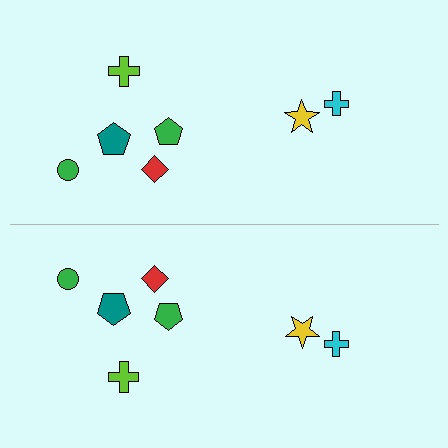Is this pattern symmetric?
Yes, this pattern has bilateral (reflection) symmetry.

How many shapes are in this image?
There are 14 shapes in this image.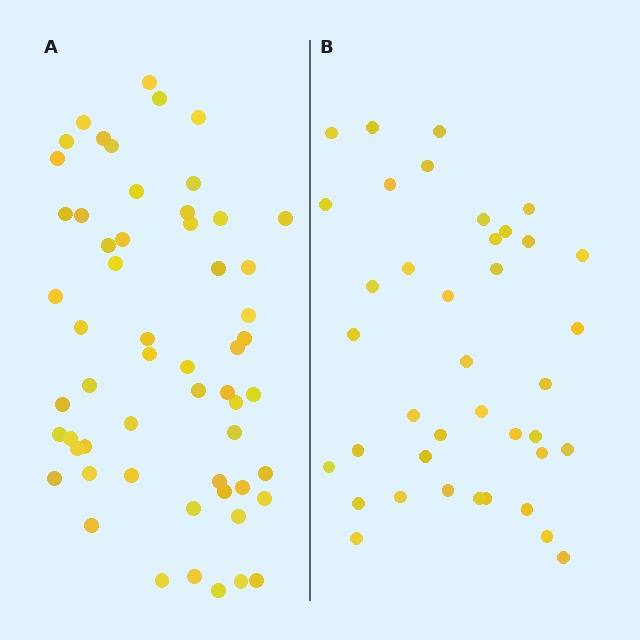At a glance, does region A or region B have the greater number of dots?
Region A (the left region) has more dots.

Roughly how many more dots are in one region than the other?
Region A has approximately 20 more dots than region B.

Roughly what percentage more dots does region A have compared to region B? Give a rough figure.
About 45% more.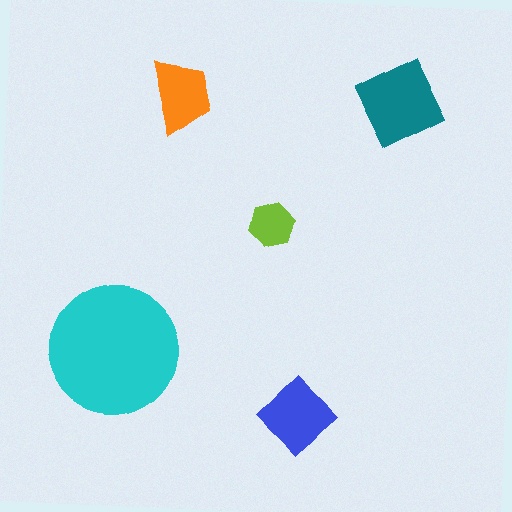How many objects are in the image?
There are 5 objects in the image.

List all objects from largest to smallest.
The cyan circle, the teal diamond, the blue diamond, the orange trapezoid, the lime hexagon.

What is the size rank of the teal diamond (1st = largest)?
2nd.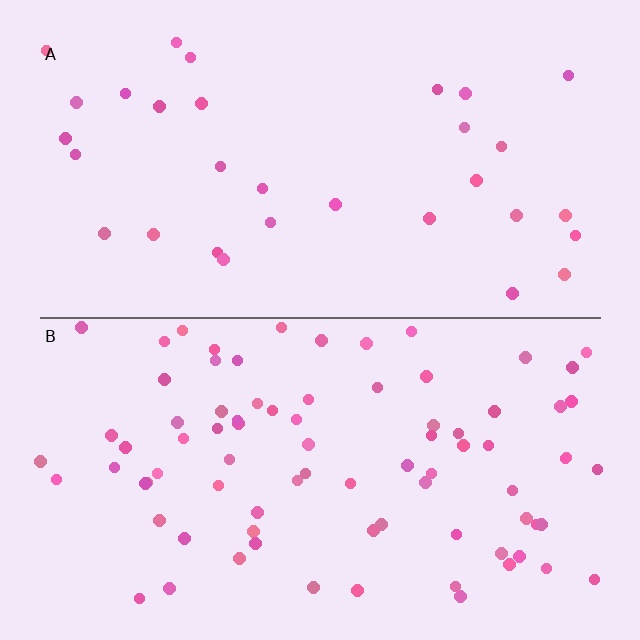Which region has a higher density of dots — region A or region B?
B (the bottom).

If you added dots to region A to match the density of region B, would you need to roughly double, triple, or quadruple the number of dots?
Approximately triple.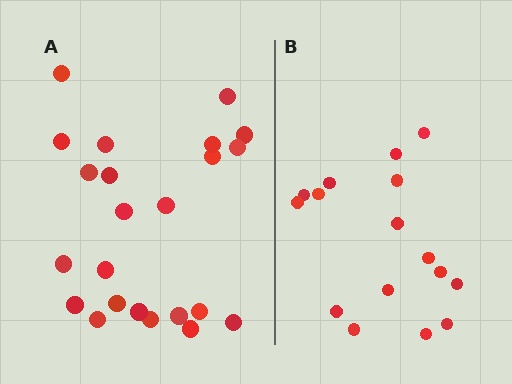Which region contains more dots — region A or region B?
Region A (the left region) has more dots.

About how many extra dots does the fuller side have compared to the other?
Region A has roughly 8 or so more dots than region B.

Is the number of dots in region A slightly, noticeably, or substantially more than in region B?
Region A has noticeably more, but not dramatically so. The ratio is roughly 1.4 to 1.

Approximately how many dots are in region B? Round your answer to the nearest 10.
About 20 dots. (The exact count is 16, which rounds to 20.)